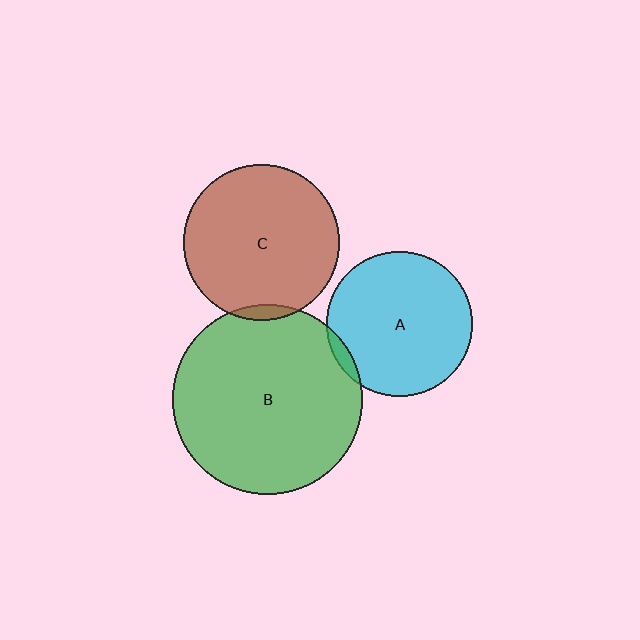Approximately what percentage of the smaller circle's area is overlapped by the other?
Approximately 5%.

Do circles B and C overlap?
Yes.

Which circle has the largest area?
Circle B (green).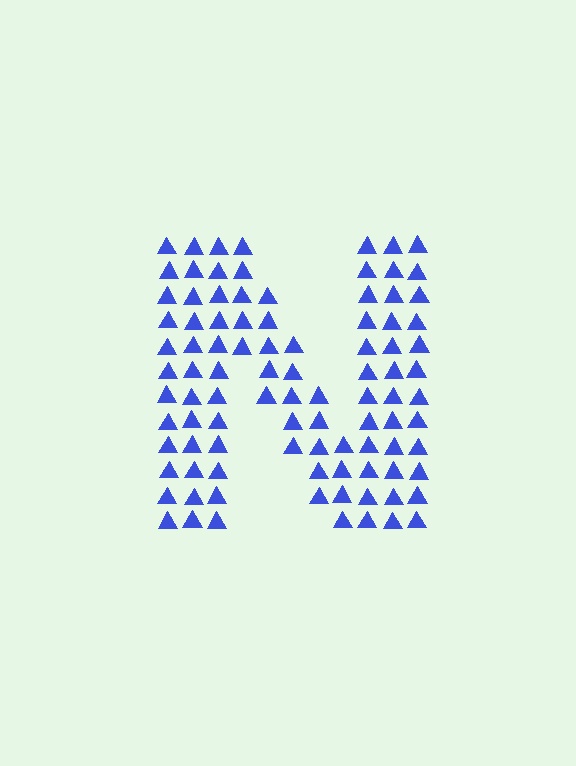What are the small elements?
The small elements are triangles.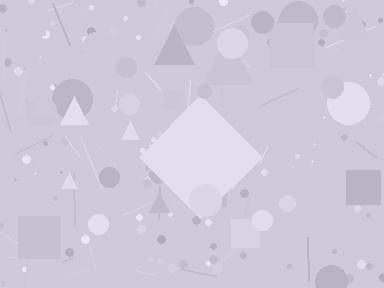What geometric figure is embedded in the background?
A diamond is embedded in the background.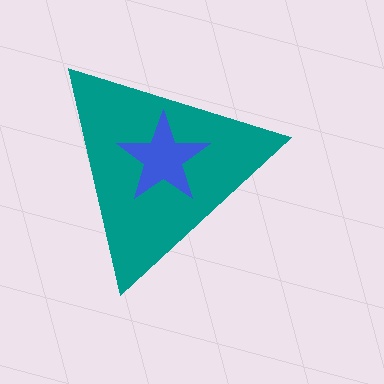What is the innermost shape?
The blue star.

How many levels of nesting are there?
2.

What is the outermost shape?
The teal triangle.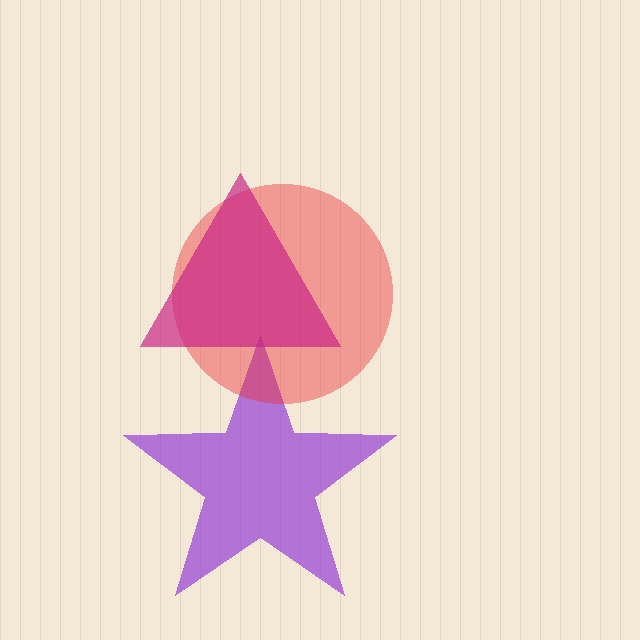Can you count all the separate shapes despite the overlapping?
Yes, there are 3 separate shapes.